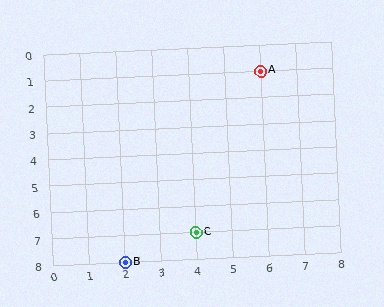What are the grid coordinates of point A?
Point A is at grid coordinates (6, 1).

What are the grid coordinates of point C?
Point C is at grid coordinates (4, 7).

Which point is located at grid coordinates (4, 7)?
Point C is at (4, 7).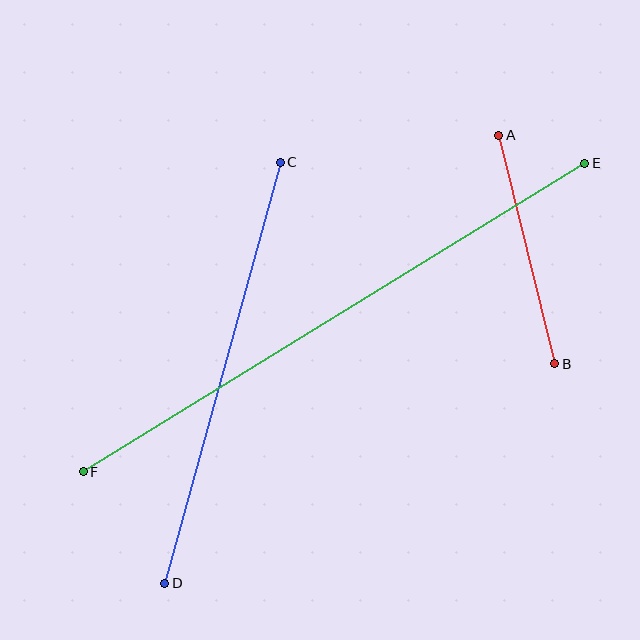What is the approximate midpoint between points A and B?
The midpoint is at approximately (527, 250) pixels.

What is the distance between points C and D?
The distance is approximately 436 pixels.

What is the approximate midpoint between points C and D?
The midpoint is at approximately (222, 373) pixels.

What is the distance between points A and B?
The distance is approximately 235 pixels.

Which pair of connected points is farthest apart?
Points E and F are farthest apart.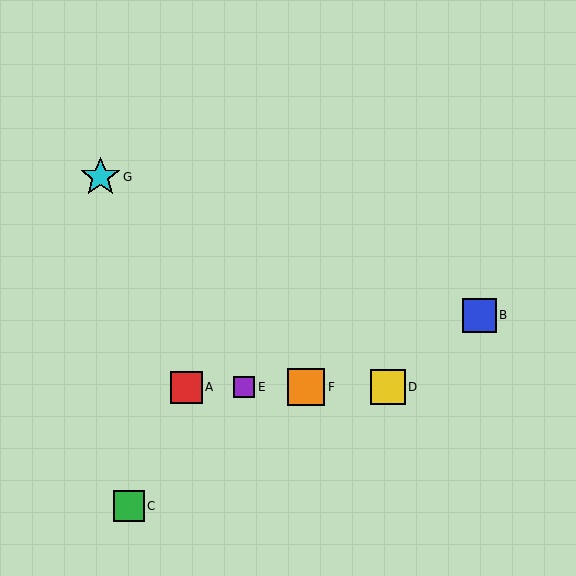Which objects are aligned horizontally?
Objects A, D, E, F are aligned horizontally.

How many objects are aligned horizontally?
4 objects (A, D, E, F) are aligned horizontally.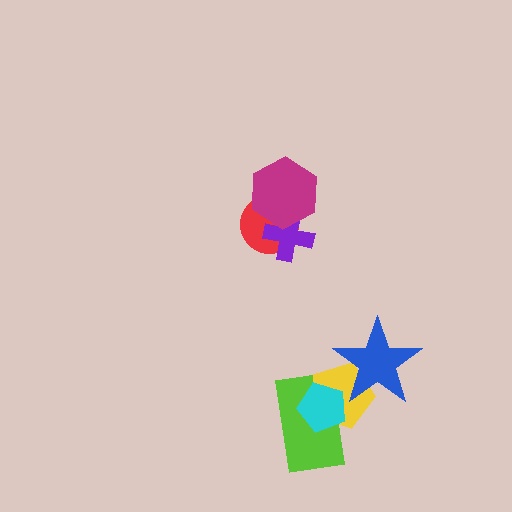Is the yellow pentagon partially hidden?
Yes, it is partially covered by another shape.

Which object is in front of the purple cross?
The magenta hexagon is in front of the purple cross.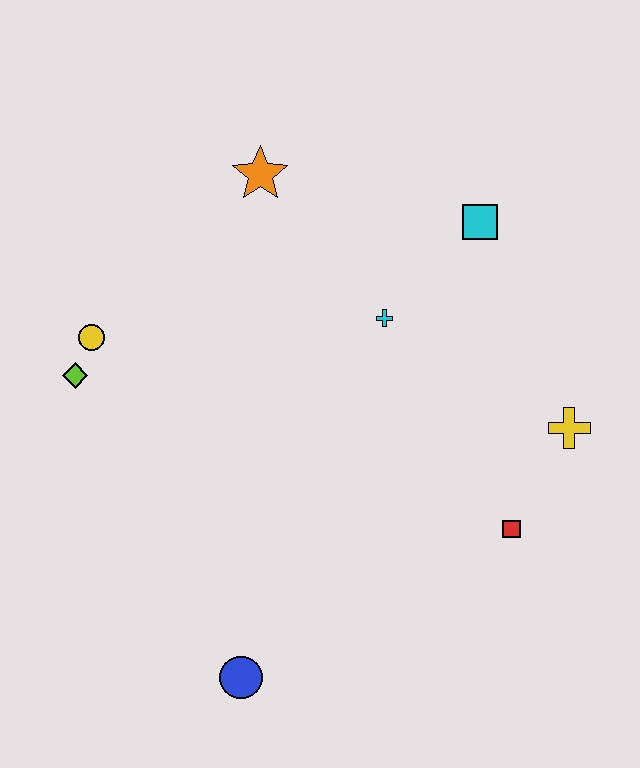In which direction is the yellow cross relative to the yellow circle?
The yellow cross is to the right of the yellow circle.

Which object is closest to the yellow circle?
The lime diamond is closest to the yellow circle.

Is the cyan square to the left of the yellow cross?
Yes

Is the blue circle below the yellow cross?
Yes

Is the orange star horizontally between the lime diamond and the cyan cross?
Yes